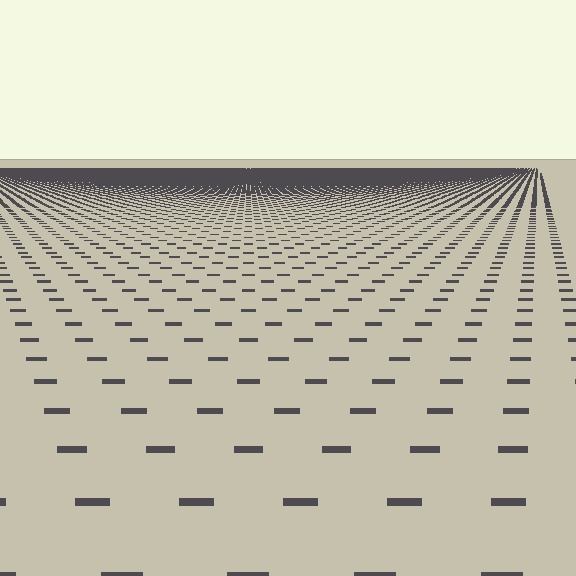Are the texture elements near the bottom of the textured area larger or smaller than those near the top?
Larger. Near the bottom, elements are closer to the viewer and appear at a bigger on-screen size.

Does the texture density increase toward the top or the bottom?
Density increases toward the top.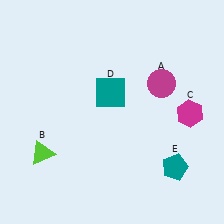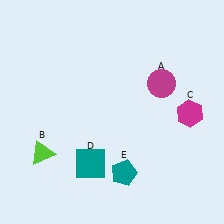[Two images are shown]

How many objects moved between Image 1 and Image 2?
2 objects moved between the two images.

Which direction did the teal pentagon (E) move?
The teal pentagon (E) moved left.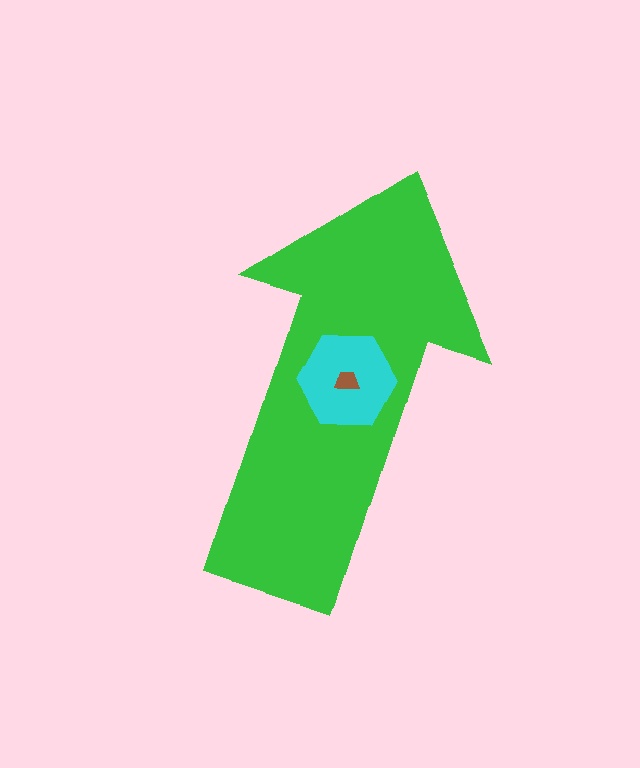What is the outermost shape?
The green arrow.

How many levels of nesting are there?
3.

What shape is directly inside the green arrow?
The cyan hexagon.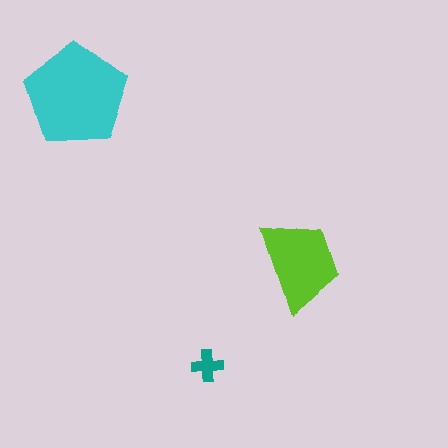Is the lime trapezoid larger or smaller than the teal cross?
Larger.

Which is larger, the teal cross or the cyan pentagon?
The cyan pentagon.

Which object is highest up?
The cyan pentagon is topmost.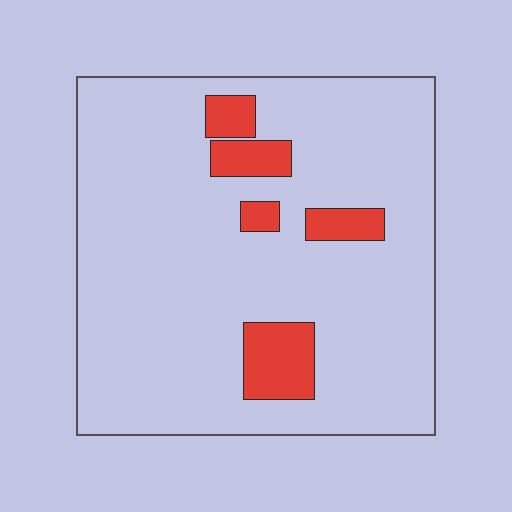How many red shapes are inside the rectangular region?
5.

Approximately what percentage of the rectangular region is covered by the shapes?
Approximately 10%.